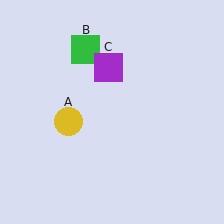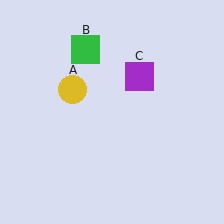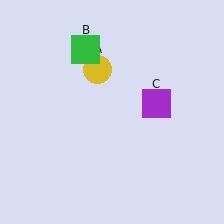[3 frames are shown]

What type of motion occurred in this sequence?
The yellow circle (object A), purple square (object C) rotated clockwise around the center of the scene.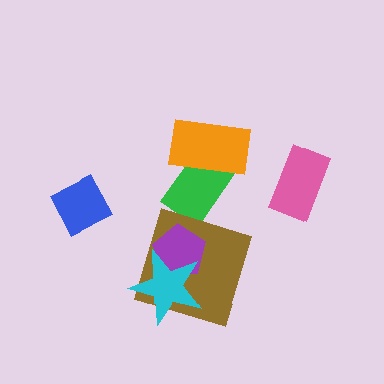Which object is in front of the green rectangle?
The orange rectangle is in front of the green rectangle.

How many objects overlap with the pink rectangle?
0 objects overlap with the pink rectangle.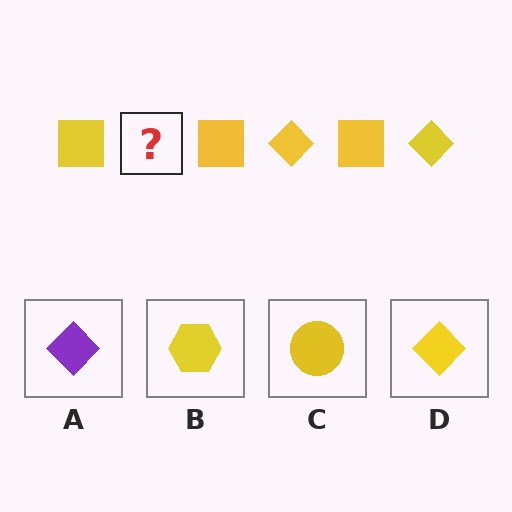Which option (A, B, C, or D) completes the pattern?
D.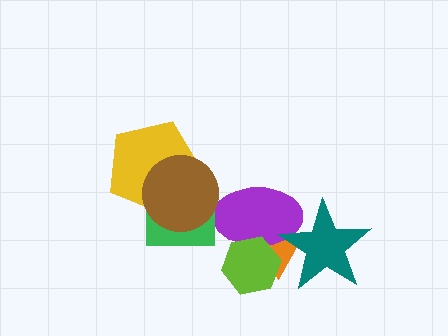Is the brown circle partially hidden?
No, no other shape covers it.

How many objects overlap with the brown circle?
2 objects overlap with the brown circle.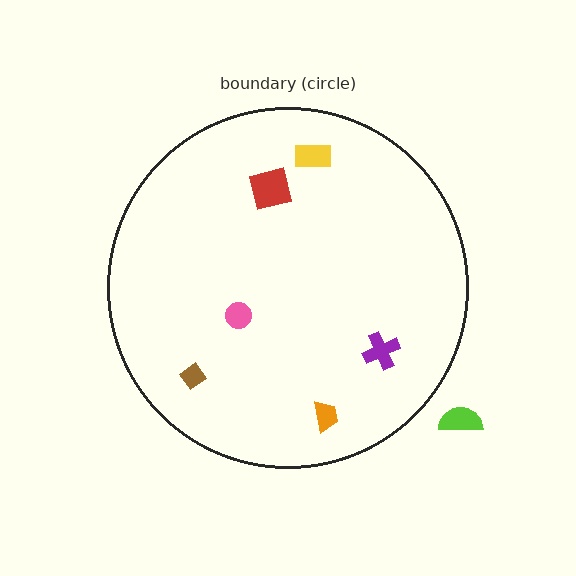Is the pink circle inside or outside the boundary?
Inside.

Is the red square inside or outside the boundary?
Inside.